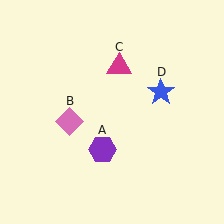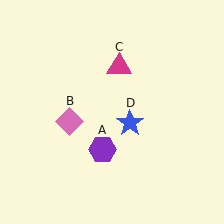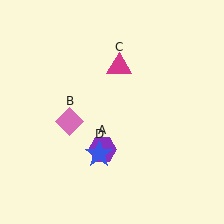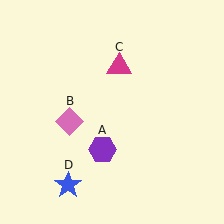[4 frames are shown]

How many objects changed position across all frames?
1 object changed position: blue star (object D).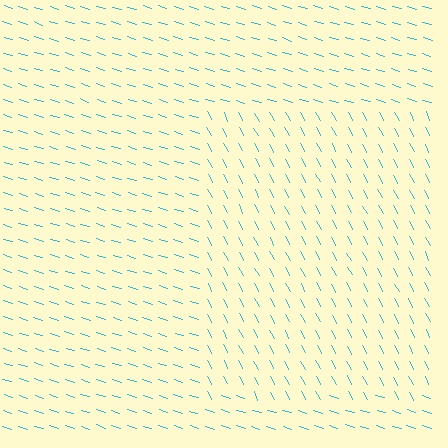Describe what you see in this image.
The image is filled with small cyan line segments. A rectangle region in the image has lines oriented differently from the surrounding lines, creating a visible texture boundary.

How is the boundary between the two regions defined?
The boundary is defined purely by a change in line orientation (approximately 45 degrees difference). All lines are the same color and thickness.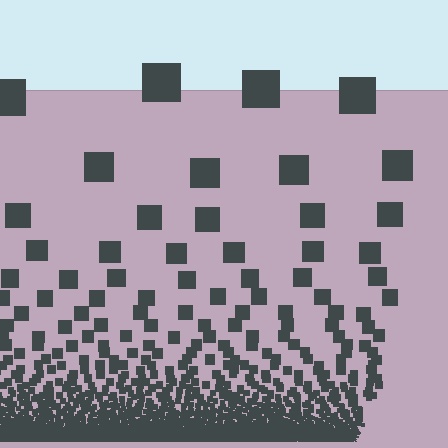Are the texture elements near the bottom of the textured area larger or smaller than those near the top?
Smaller. The gradient is inverted — elements near the bottom are smaller and denser.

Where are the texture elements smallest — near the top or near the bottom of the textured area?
Near the bottom.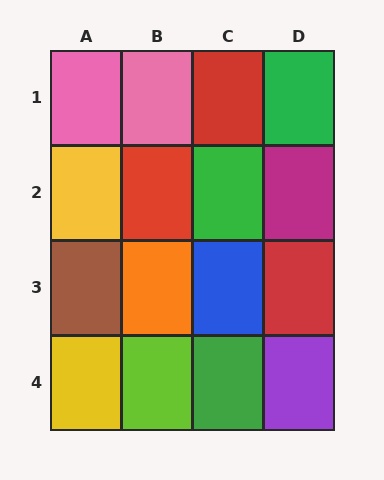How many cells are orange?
1 cell is orange.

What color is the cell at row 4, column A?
Yellow.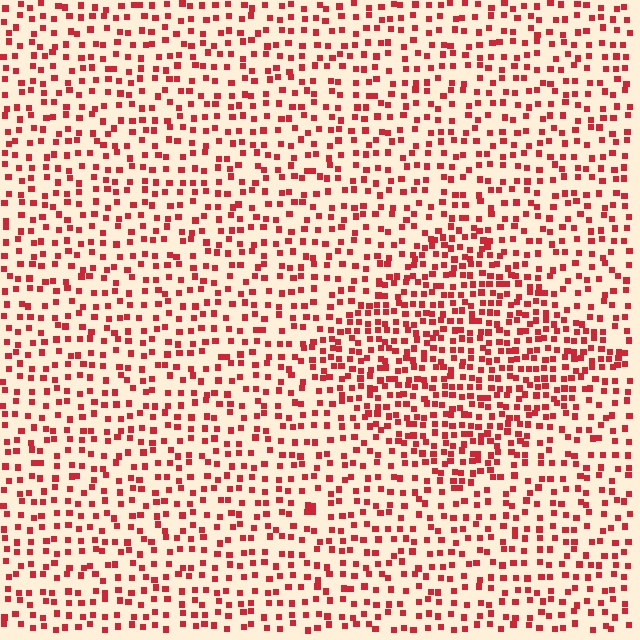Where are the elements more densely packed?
The elements are more densely packed inside the diamond boundary.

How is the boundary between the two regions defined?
The boundary is defined by a change in element density (approximately 1.8x ratio). All elements are the same color, size, and shape.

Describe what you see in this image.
The image contains small red elements arranged at two different densities. A diamond-shaped region is visible where the elements are more densely packed than the surrounding area.